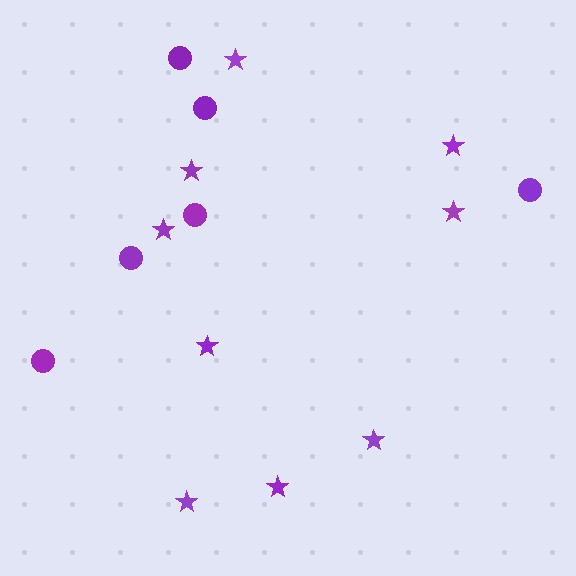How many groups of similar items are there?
There are 2 groups: one group of stars (9) and one group of circles (6).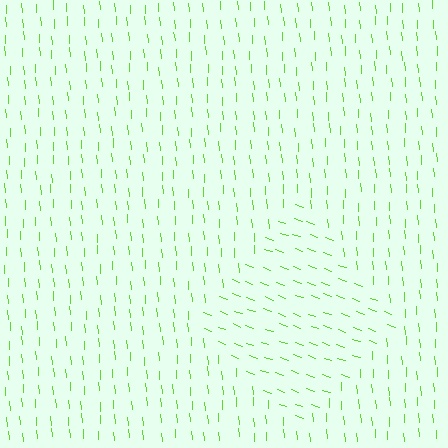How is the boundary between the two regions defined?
The boundary is defined purely by a change in line orientation (approximately 66 degrees difference). All lines are the same color and thickness.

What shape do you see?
I see a diamond.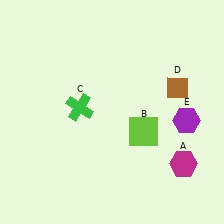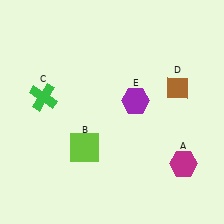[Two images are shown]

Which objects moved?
The objects that moved are: the lime square (B), the green cross (C), the purple hexagon (E).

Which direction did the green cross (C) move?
The green cross (C) moved left.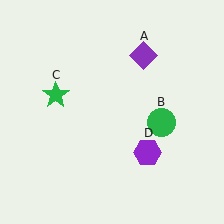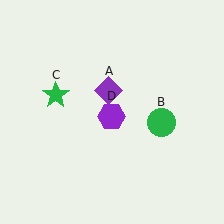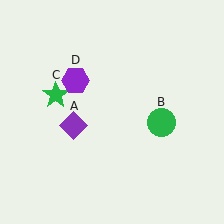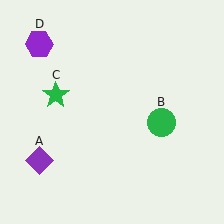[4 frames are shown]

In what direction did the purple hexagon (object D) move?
The purple hexagon (object D) moved up and to the left.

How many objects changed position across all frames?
2 objects changed position: purple diamond (object A), purple hexagon (object D).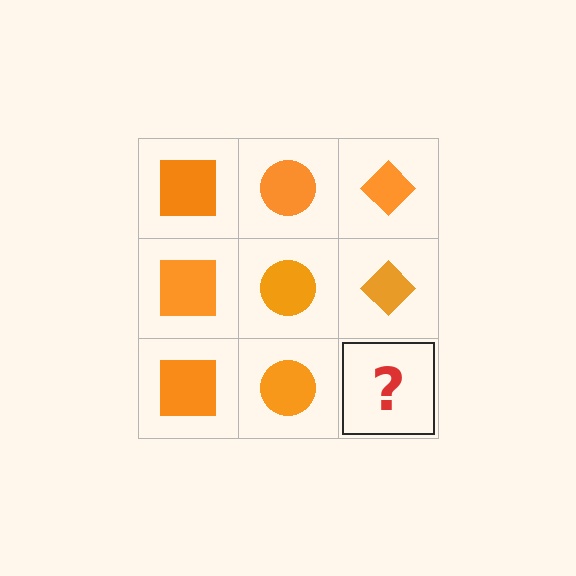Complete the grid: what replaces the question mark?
The question mark should be replaced with an orange diamond.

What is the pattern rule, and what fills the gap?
The rule is that each column has a consistent shape. The gap should be filled with an orange diamond.